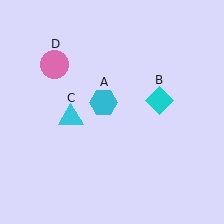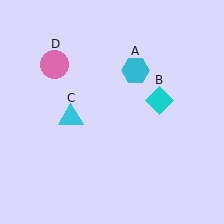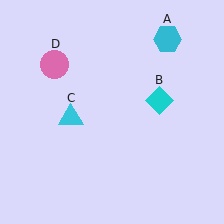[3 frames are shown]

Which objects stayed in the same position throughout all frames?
Cyan diamond (object B) and cyan triangle (object C) and pink circle (object D) remained stationary.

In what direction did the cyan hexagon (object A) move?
The cyan hexagon (object A) moved up and to the right.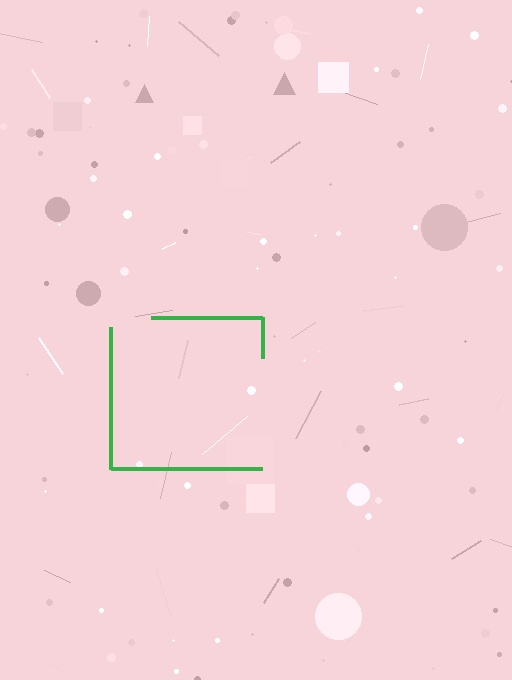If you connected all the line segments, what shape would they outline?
They would outline a square.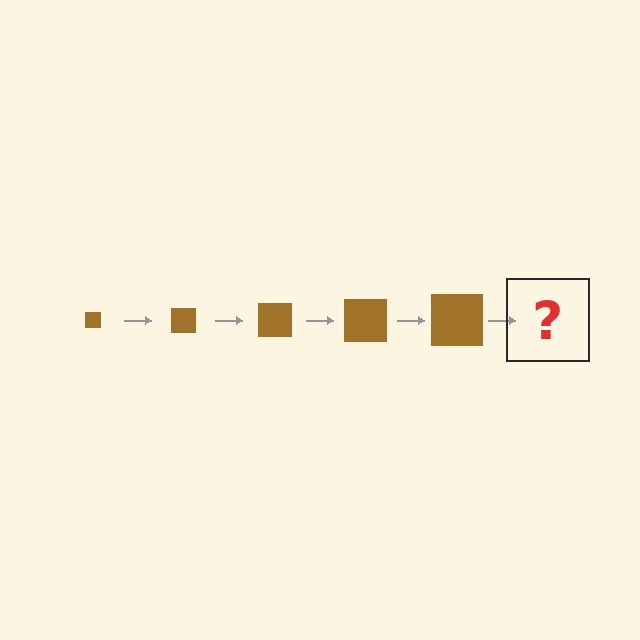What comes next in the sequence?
The next element should be a brown square, larger than the previous one.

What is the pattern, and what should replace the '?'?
The pattern is that the square gets progressively larger each step. The '?' should be a brown square, larger than the previous one.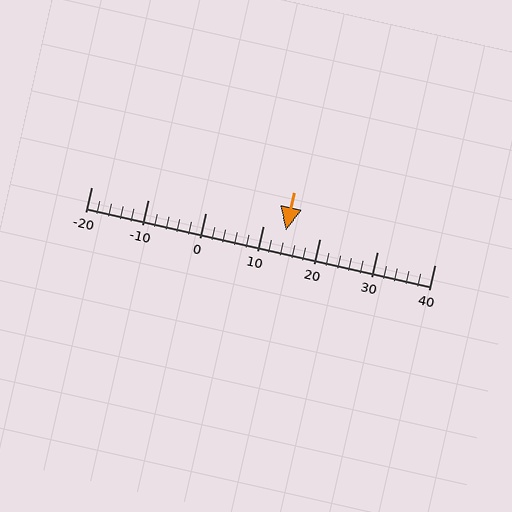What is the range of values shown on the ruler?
The ruler shows values from -20 to 40.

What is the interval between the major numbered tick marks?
The major tick marks are spaced 10 units apart.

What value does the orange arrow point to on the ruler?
The orange arrow points to approximately 14.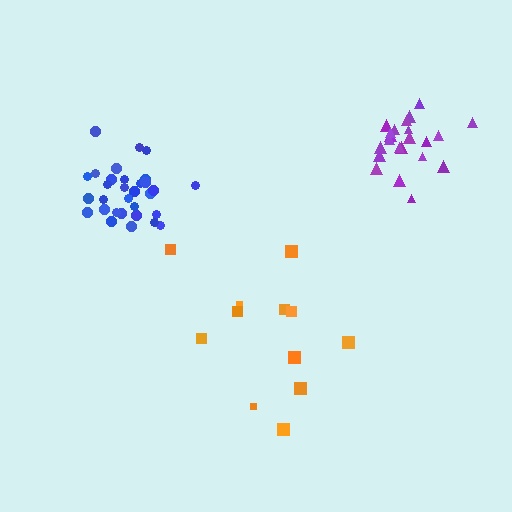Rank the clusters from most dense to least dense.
blue, purple, orange.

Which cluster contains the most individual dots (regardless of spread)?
Blue (32).